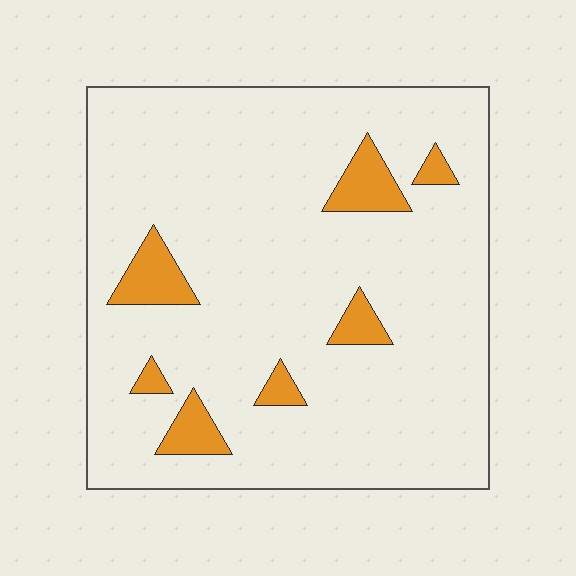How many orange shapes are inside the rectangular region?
7.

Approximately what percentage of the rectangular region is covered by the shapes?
Approximately 10%.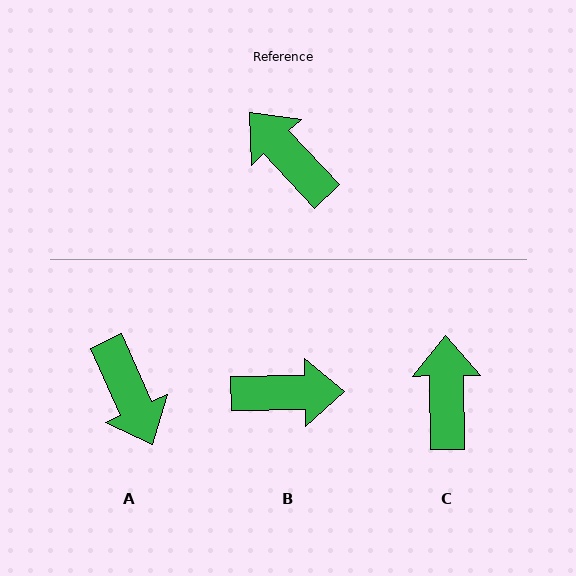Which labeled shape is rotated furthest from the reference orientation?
A, about 162 degrees away.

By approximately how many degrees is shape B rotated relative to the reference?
Approximately 132 degrees clockwise.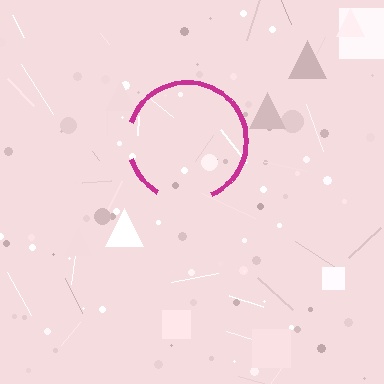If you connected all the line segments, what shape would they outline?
They would outline a circle.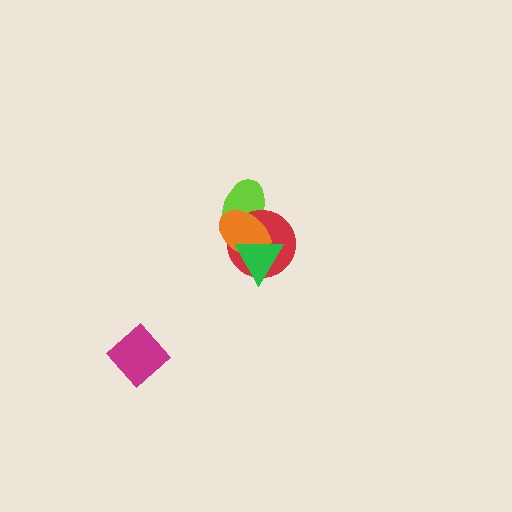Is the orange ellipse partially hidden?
Yes, it is partially covered by another shape.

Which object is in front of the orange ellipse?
The green triangle is in front of the orange ellipse.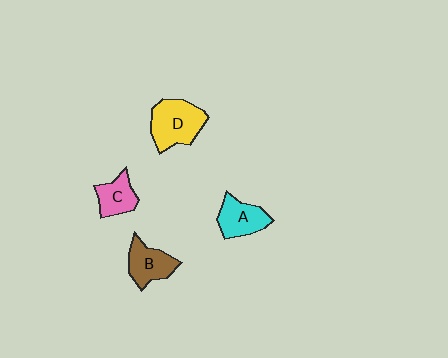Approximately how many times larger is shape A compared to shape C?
Approximately 1.2 times.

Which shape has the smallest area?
Shape C (pink).